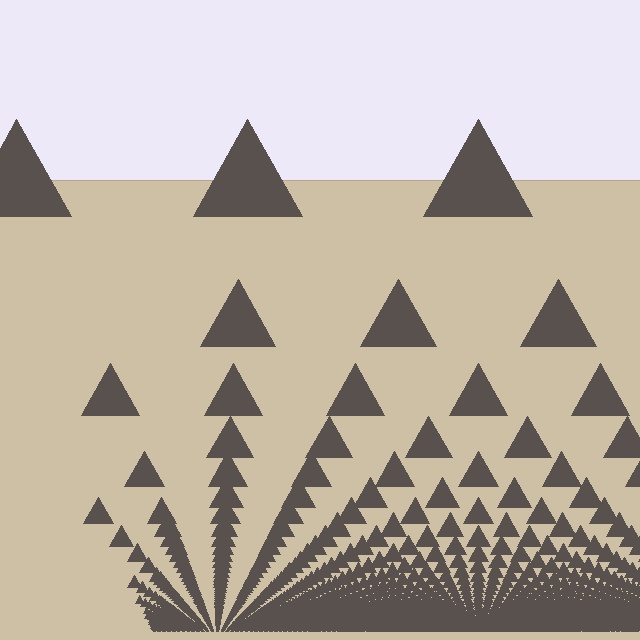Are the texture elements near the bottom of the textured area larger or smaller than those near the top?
Smaller. The gradient is inverted — elements near the bottom are smaller and denser.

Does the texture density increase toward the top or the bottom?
Density increases toward the bottom.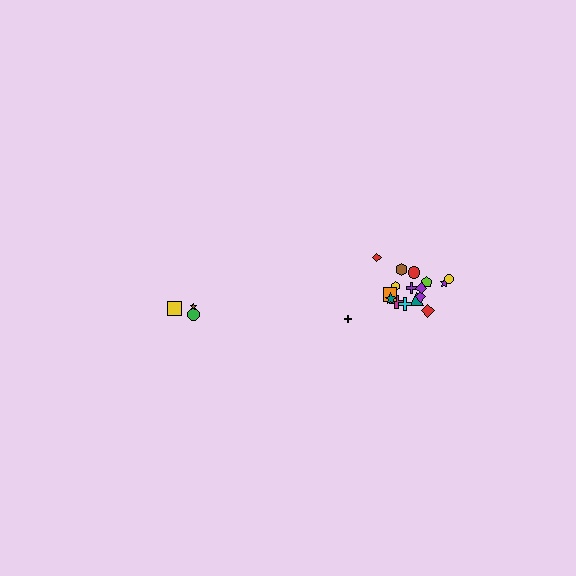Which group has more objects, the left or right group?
The right group.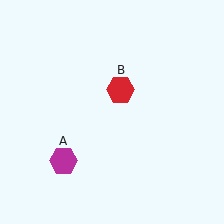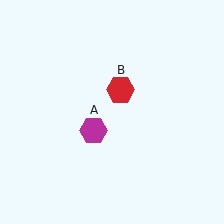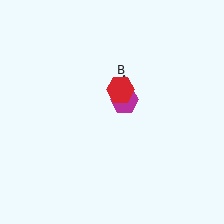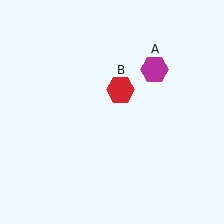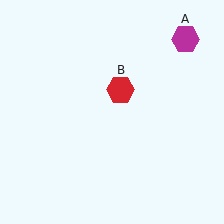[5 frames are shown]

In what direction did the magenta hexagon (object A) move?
The magenta hexagon (object A) moved up and to the right.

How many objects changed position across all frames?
1 object changed position: magenta hexagon (object A).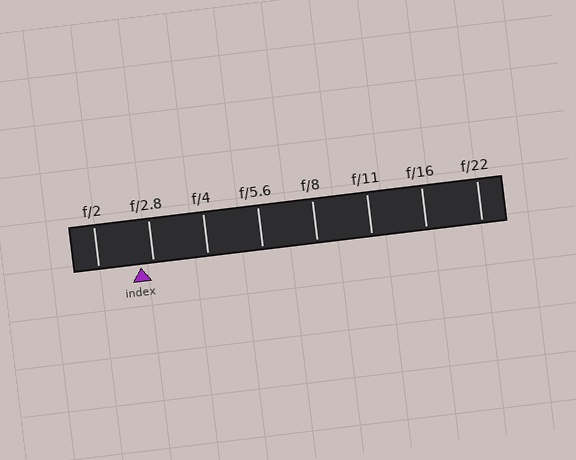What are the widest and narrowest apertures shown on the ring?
The widest aperture shown is f/2 and the narrowest is f/22.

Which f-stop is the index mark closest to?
The index mark is closest to f/2.8.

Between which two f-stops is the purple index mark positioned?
The index mark is between f/2 and f/2.8.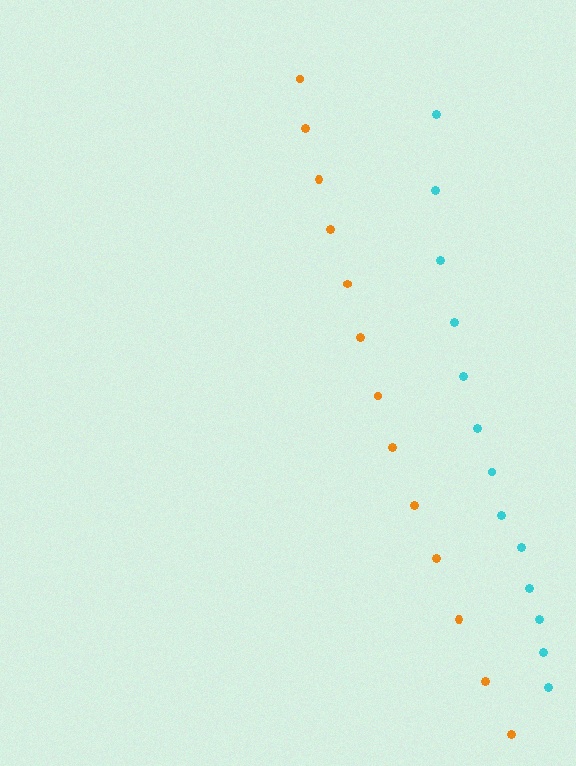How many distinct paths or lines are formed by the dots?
There are 2 distinct paths.